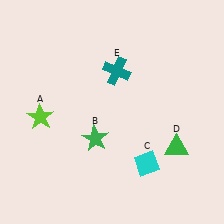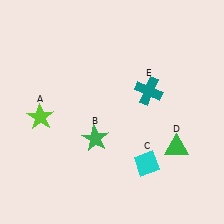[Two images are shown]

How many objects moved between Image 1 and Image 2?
1 object moved between the two images.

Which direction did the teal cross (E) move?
The teal cross (E) moved right.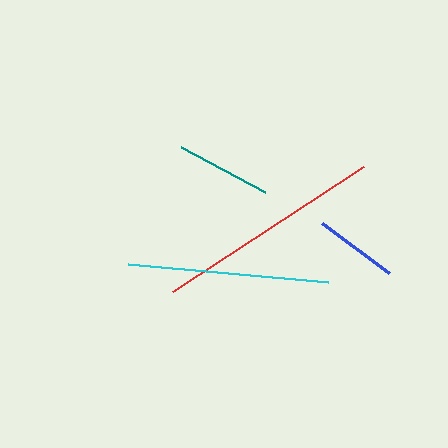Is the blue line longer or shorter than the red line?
The red line is longer than the blue line.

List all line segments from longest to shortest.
From longest to shortest: red, cyan, teal, blue.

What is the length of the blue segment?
The blue segment is approximately 84 pixels long.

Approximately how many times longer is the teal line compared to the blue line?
The teal line is approximately 1.1 times the length of the blue line.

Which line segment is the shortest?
The blue line is the shortest at approximately 84 pixels.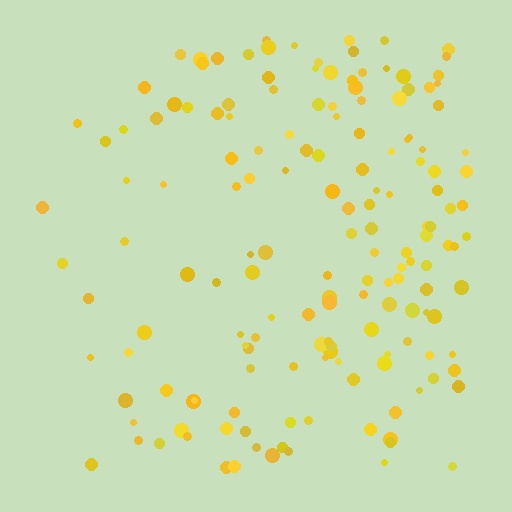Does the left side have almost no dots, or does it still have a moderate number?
Still a moderate number, just noticeably fewer than the right.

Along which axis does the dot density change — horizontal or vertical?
Horizontal.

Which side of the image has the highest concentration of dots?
The right.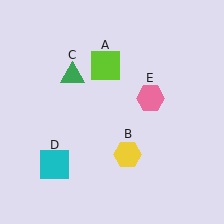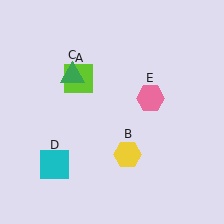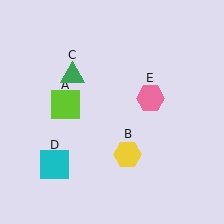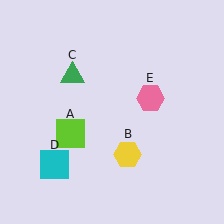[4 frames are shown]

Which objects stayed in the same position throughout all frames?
Yellow hexagon (object B) and green triangle (object C) and cyan square (object D) and pink hexagon (object E) remained stationary.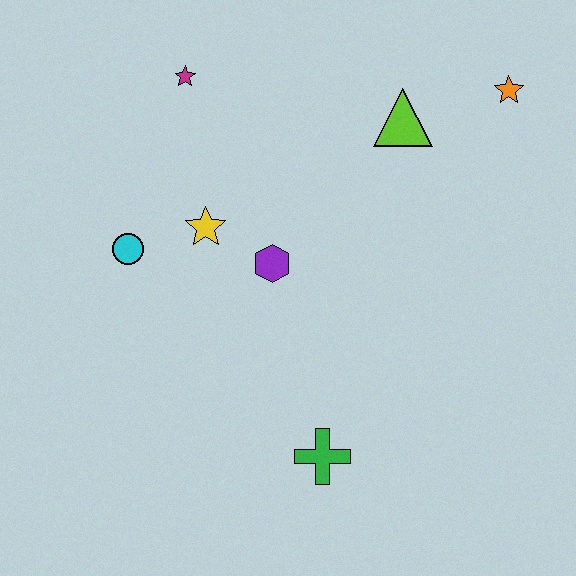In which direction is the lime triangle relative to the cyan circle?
The lime triangle is to the right of the cyan circle.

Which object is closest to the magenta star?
The yellow star is closest to the magenta star.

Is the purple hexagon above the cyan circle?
No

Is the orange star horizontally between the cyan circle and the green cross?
No